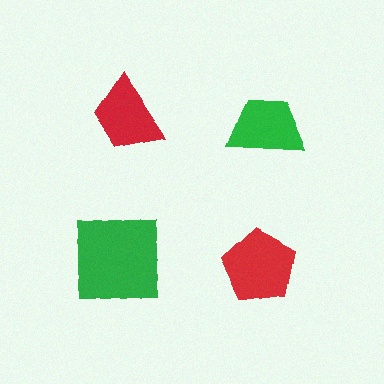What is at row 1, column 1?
A red trapezoid.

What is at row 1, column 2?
A green trapezoid.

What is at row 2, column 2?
A red pentagon.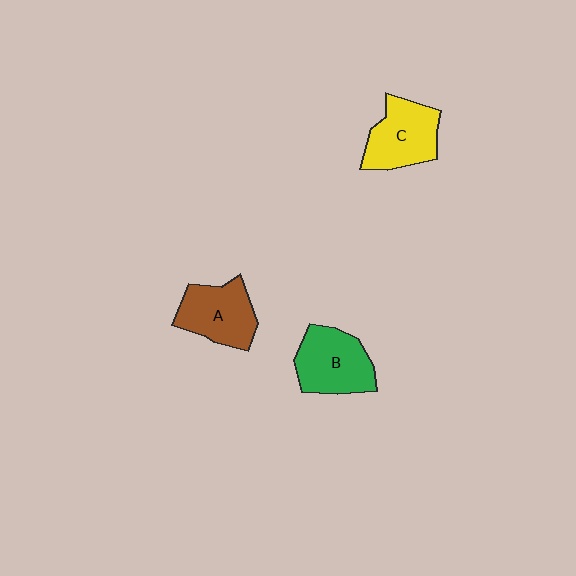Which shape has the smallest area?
Shape A (brown).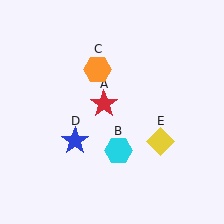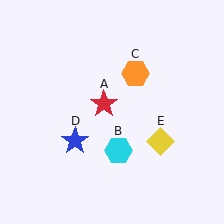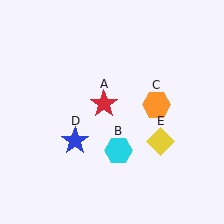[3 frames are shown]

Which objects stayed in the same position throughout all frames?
Red star (object A) and cyan hexagon (object B) and blue star (object D) and yellow diamond (object E) remained stationary.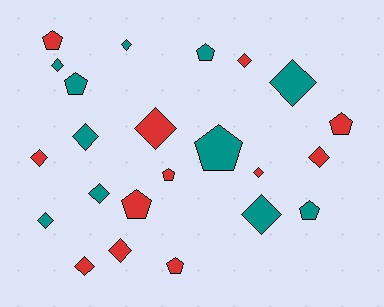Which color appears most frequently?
Red, with 12 objects.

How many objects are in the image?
There are 23 objects.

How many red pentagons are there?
There are 5 red pentagons.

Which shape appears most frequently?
Diamond, with 14 objects.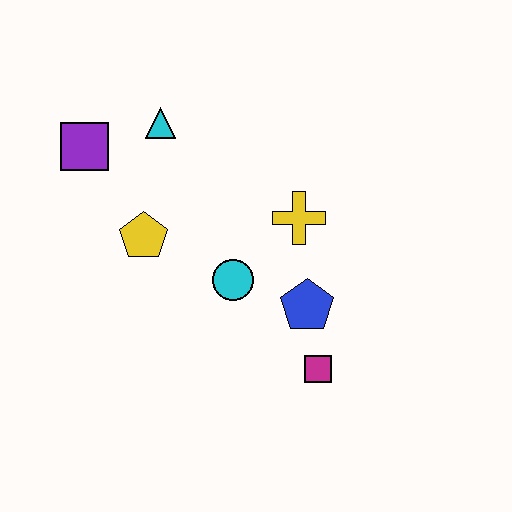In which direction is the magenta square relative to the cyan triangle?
The magenta square is below the cyan triangle.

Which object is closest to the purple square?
The cyan triangle is closest to the purple square.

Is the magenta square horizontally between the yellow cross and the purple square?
No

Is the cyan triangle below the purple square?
No